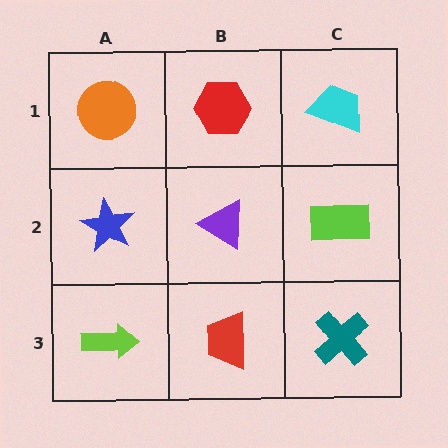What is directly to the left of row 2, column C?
A purple triangle.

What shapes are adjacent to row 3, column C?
A lime rectangle (row 2, column C), a red trapezoid (row 3, column B).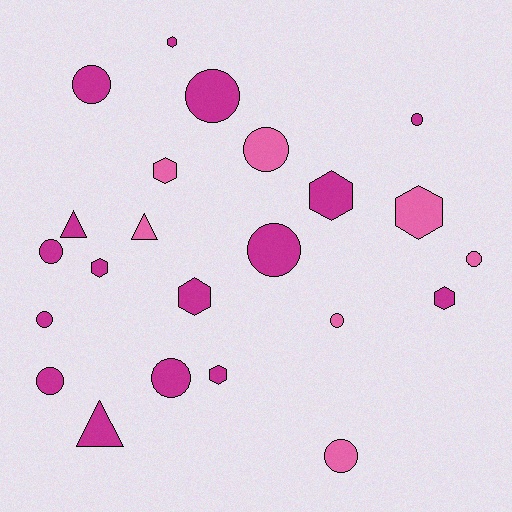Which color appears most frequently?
Magenta, with 16 objects.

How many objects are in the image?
There are 23 objects.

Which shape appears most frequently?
Circle, with 12 objects.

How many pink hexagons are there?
There are 2 pink hexagons.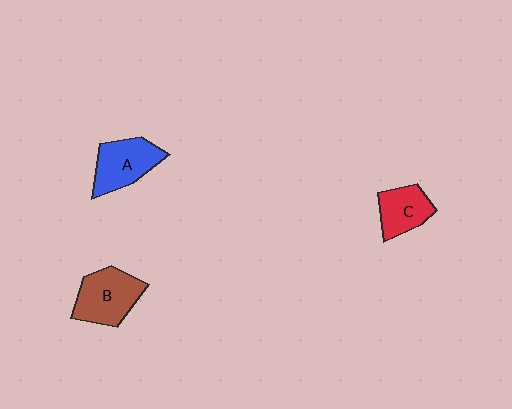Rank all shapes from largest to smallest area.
From largest to smallest: B (brown), A (blue), C (red).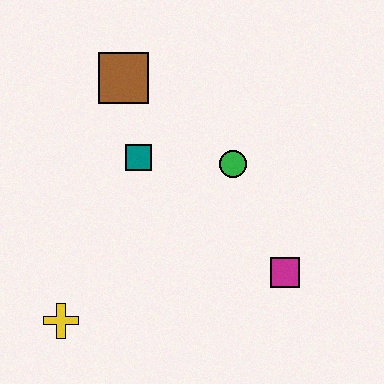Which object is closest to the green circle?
The teal square is closest to the green circle.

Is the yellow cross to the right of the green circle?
No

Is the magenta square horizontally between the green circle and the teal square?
No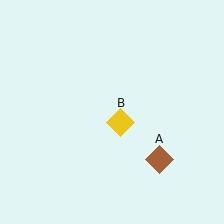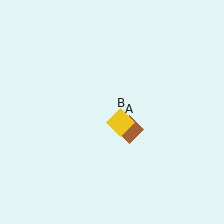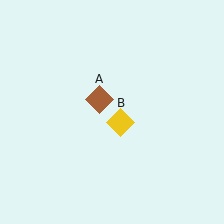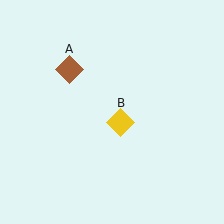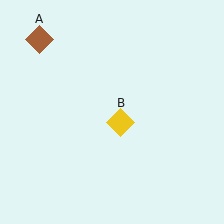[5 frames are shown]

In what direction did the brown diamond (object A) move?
The brown diamond (object A) moved up and to the left.